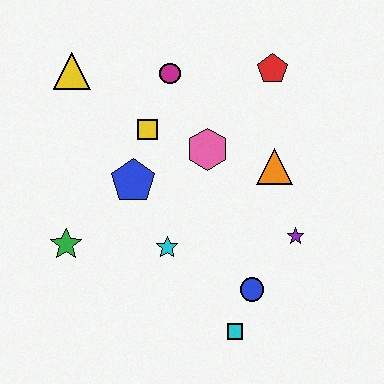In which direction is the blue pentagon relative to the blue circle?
The blue pentagon is to the left of the blue circle.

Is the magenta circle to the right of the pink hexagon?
No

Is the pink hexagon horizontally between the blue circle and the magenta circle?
Yes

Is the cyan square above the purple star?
No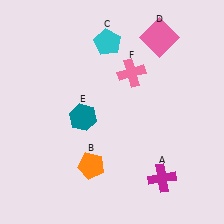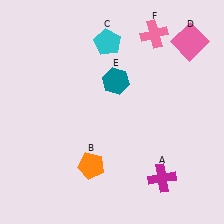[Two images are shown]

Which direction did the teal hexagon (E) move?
The teal hexagon (E) moved up.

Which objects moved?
The objects that moved are: the pink square (D), the teal hexagon (E), the pink cross (F).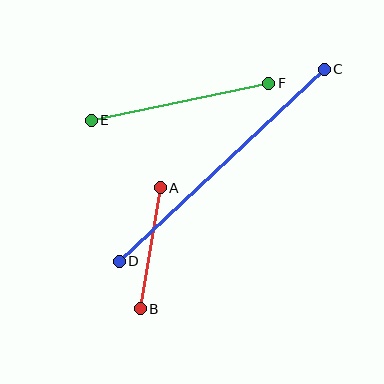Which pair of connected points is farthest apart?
Points C and D are farthest apart.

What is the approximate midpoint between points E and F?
The midpoint is at approximately (180, 102) pixels.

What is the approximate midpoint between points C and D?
The midpoint is at approximately (222, 165) pixels.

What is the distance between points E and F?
The distance is approximately 181 pixels.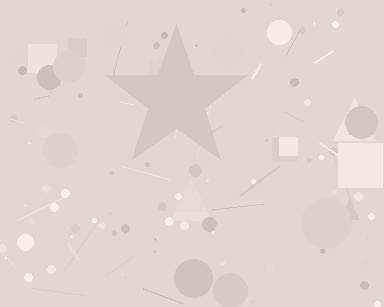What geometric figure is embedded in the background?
A star is embedded in the background.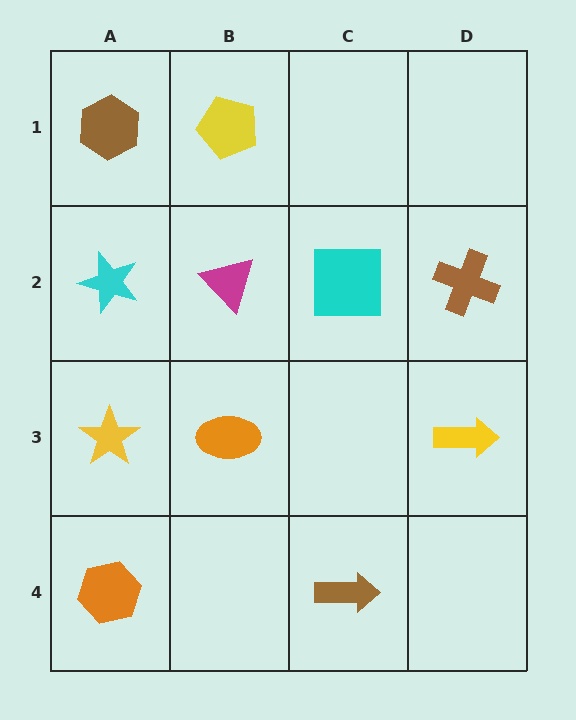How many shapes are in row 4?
2 shapes.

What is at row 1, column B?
A yellow pentagon.